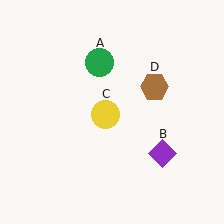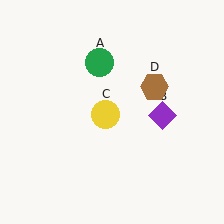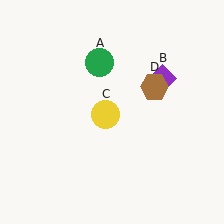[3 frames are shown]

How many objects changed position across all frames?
1 object changed position: purple diamond (object B).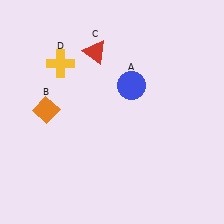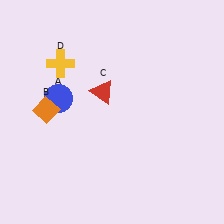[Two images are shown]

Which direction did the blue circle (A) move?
The blue circle (A) moved left.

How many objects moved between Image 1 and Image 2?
2 objects moved between the two images.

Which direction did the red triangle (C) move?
The red triangle (C) moved down.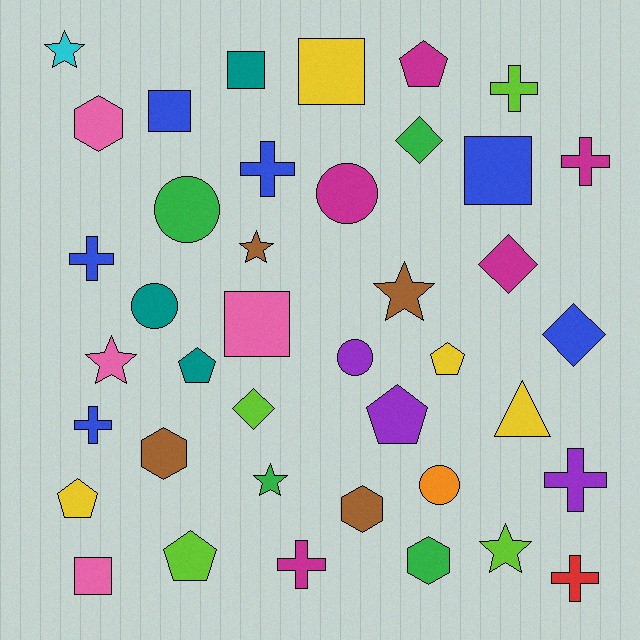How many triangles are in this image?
There is 1 triangle.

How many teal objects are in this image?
There are 3 teal objects.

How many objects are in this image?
There are 40 objects.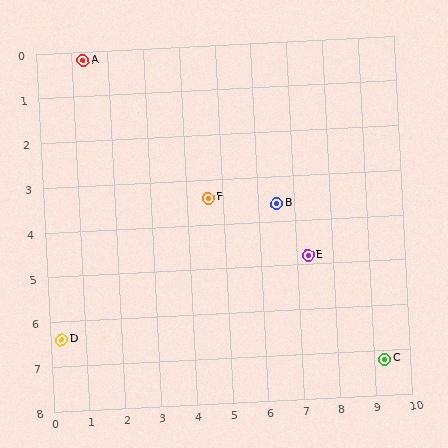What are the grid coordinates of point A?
Point A is at approximately (1.3, 0.2).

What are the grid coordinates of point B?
Point B is at approximately (6.5, 3.6).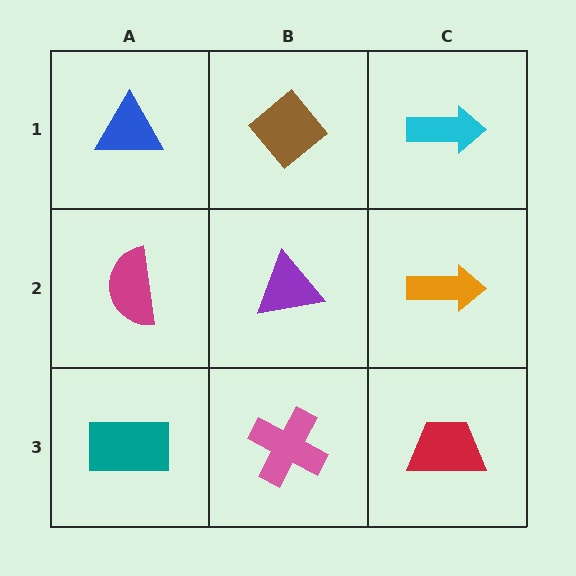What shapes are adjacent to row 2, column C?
A cyan arrow (row 1, column C), a red trapezoid (row 3, column C), a purple triangle (row 2, column B).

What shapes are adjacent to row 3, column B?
A purple triangle (row 2, column B), a teal rectangle (row 3, column A), a red trapezoid (row 3, column C).